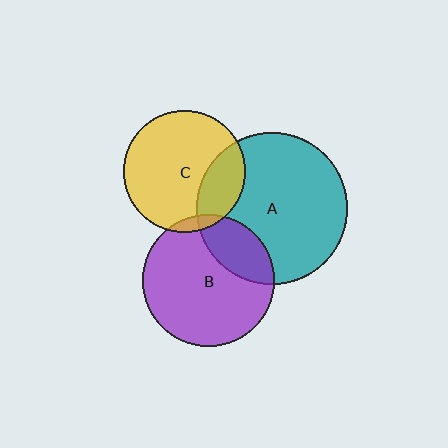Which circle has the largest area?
Circle A (teal).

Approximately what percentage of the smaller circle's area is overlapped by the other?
Approximately 5%.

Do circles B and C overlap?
Yes.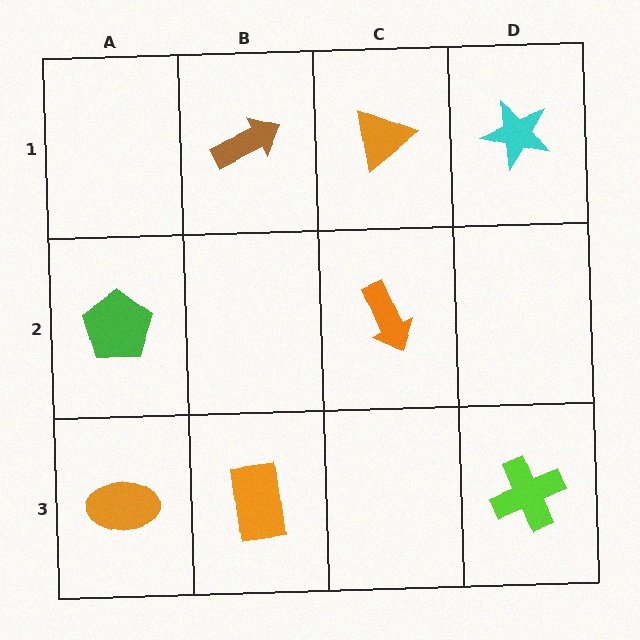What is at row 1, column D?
A cyan star.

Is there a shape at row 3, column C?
No, that cell is empty.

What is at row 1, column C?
An orange triangle.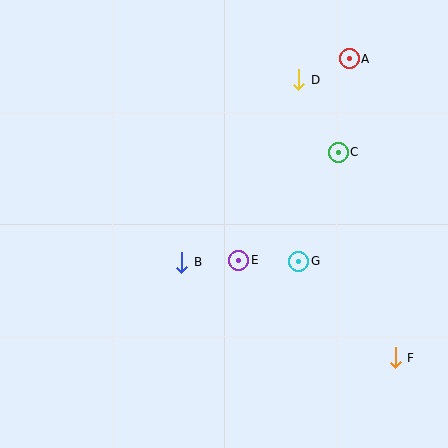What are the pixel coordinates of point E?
Point E is at (239, 260).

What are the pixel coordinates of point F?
Point F is at (395, 358).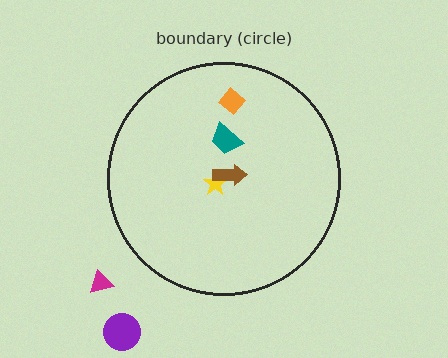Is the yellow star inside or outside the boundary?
Inside.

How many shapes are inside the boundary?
4 inside, 2 outside.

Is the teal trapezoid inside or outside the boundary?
Inside.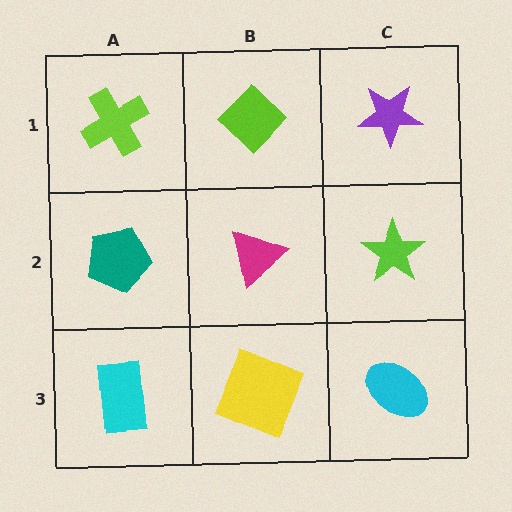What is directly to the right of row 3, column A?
A yellow square.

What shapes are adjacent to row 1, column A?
A teal pentagon (row 2, column A), a lime diamond (row 1, column B).